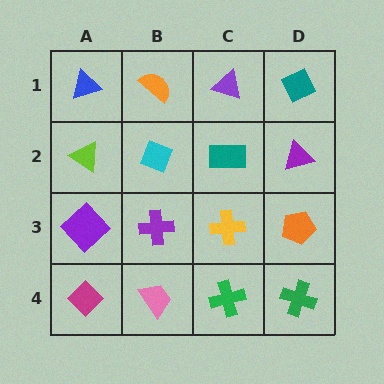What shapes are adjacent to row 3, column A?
A lime triangle (row 2, column A), a magenta diamond (row 4, column A), a purple cross (row 3, column B).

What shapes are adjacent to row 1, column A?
A lime triangle (row 2, column A), an orange semicircle (row 1, column B).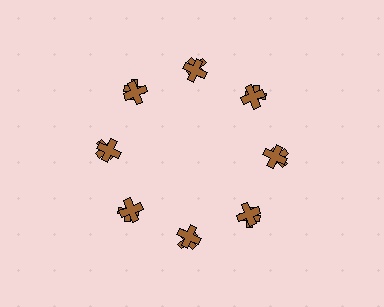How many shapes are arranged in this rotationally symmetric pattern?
There are 16 shapes, arranged in 8 groups of 2.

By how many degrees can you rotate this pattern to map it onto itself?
The pattern maps onto itself every 45 degrees of rotation.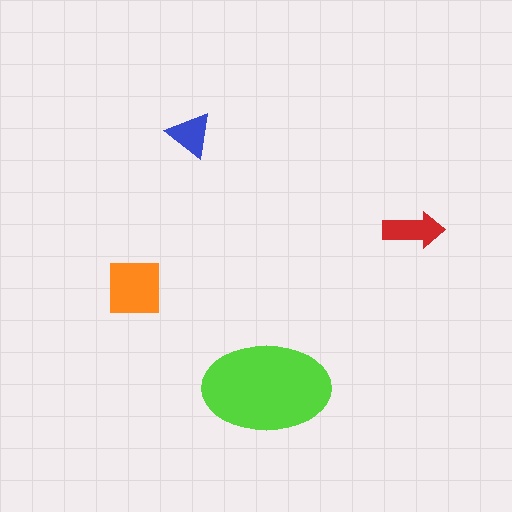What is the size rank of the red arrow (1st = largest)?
3rd.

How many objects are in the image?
There are 4 objects in the image.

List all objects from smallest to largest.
The blue triangle, the red arrow, the orange square, the lime ellipse.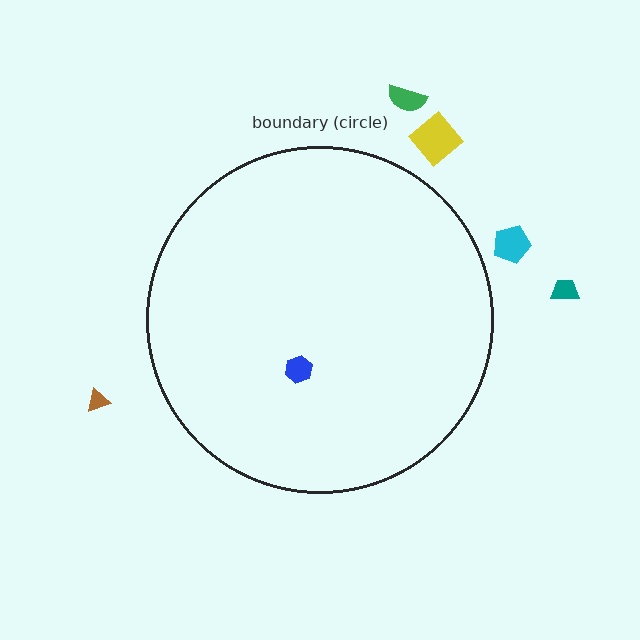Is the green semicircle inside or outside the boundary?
Outside.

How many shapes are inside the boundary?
1 inside, 5 outside.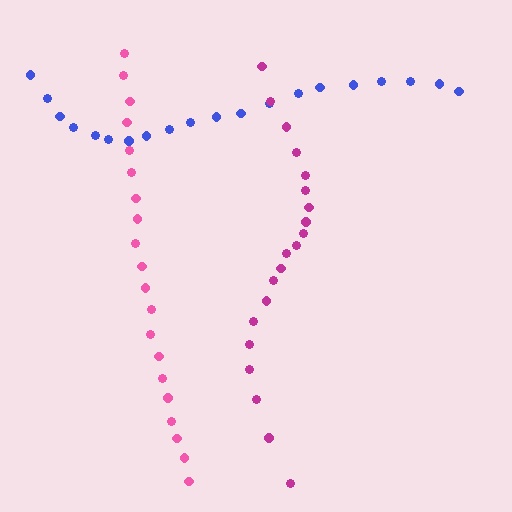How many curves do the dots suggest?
There are 3 distinct paths.